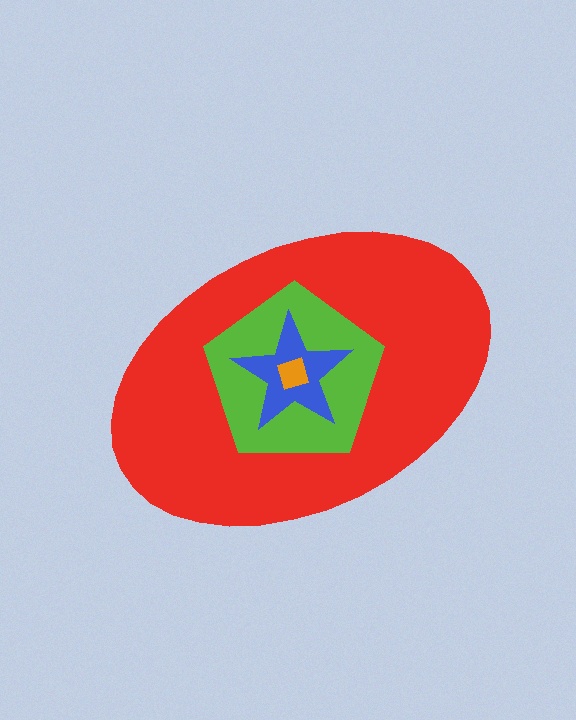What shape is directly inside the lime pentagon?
The blue star.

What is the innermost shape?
The orange square.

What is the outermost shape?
The red ellipse.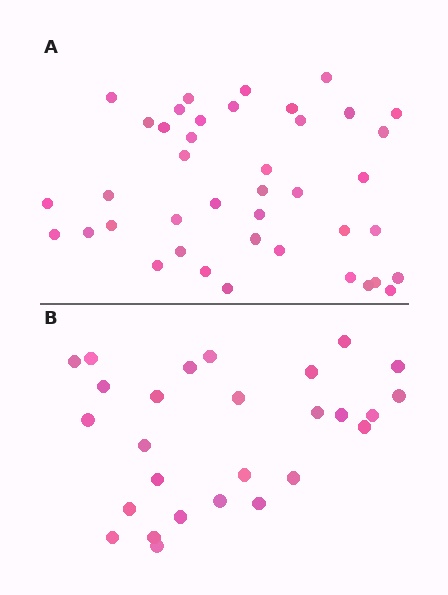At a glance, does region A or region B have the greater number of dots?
Region A (the top region) has more dots.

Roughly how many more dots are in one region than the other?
Region A has approximately 15 more dots than region B.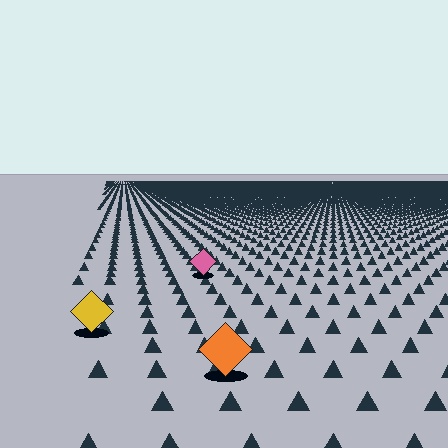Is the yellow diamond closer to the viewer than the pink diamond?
Yes. The yellow diamond is closer — you can tell from the texture gradient: the ground texture is coarser near it.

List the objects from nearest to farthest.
From nearest to farthest: the orange diamond, the yellow diamond, the pink diamond.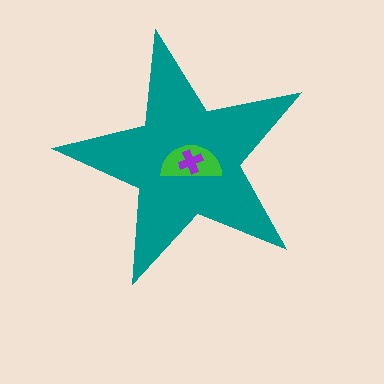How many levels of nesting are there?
3.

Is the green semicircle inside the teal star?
Yes.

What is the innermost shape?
The purple cross.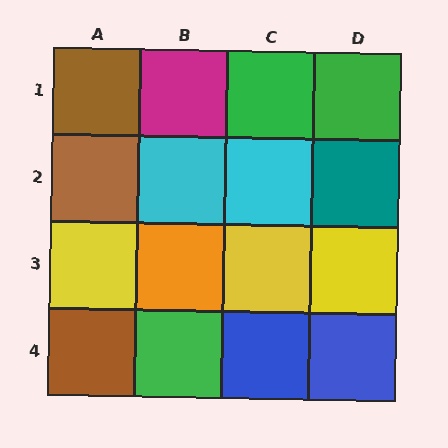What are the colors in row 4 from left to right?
Brown, green, blue, blue.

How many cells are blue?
2 cells are blue.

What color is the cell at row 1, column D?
Green.